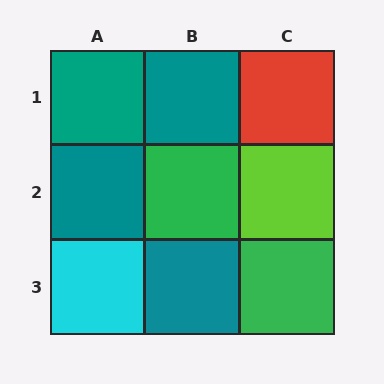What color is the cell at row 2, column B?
Green.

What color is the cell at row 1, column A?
Teal.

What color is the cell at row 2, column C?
Lime.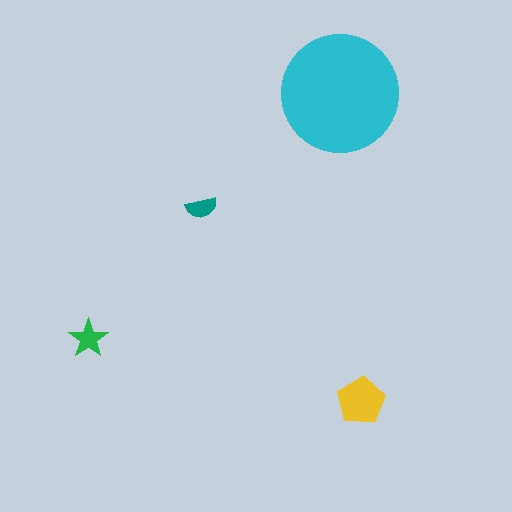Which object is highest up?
The cyan circle is topmost.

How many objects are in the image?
There are 4 objects in the image.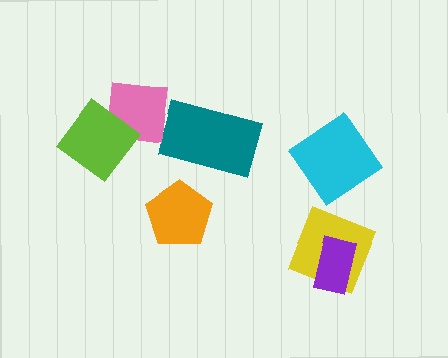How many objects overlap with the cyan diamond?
0 objects overlap with the cyan diamond.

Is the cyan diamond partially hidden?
No, no other shape covers it.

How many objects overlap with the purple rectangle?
1 object overlaps with the purple rectangle.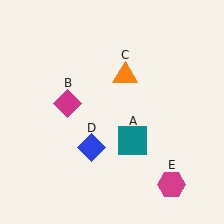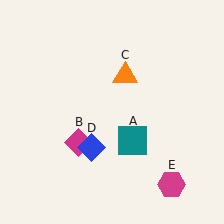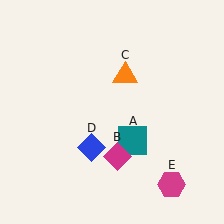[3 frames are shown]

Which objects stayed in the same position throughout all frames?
Teal square (object A) and orange triangle (object C) and blue diamond (object D) and magenta hexagon (object E) remained stationary.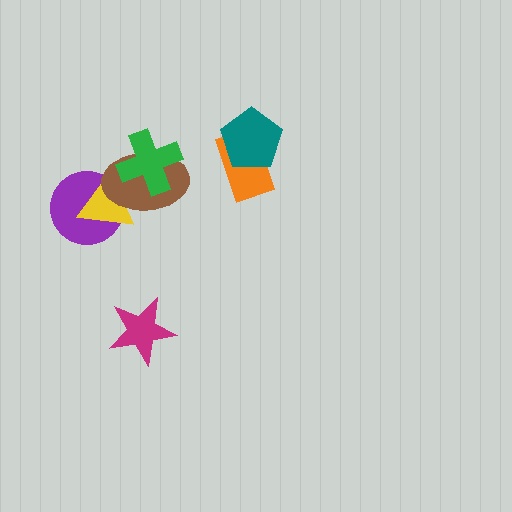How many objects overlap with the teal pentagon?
1 object overlaps with the teal pentagon.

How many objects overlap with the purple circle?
2 objects overlap with the purple circle.